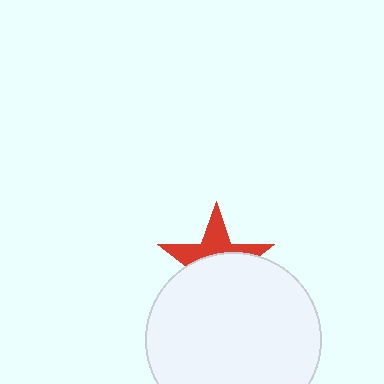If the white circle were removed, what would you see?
You would see the complete red star.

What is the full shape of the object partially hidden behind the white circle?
The partially hidden object is a red star.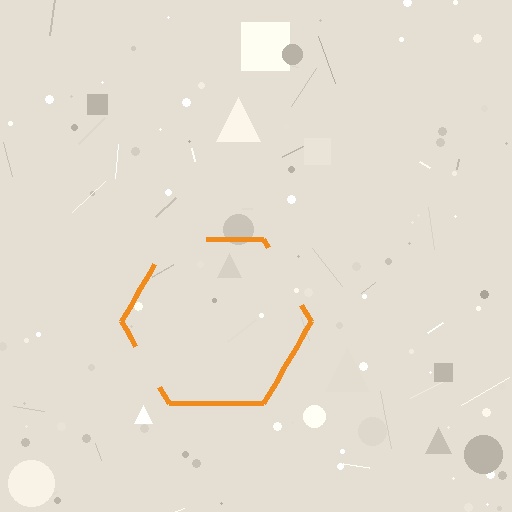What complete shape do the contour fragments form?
The contour fragments form a hexagon.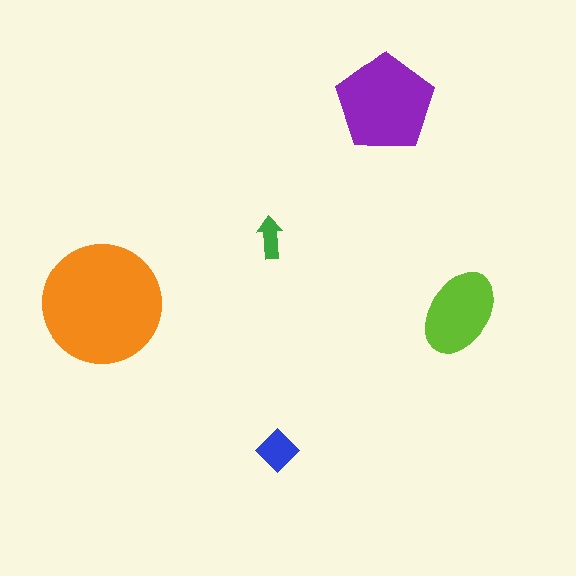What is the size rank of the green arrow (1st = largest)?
5th.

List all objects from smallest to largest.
The green arrow, the blue diamond, the lime ellipse, the purple pentagon, the orange circle.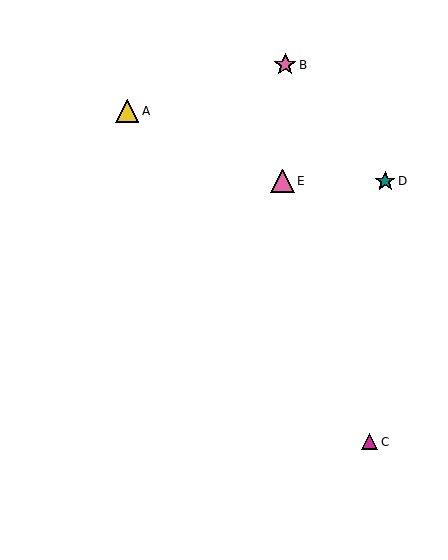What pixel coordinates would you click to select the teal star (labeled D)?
Click at (385, 181) to select the teal star D.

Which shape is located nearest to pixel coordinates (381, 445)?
The magenta triangle (labeled C) at (369, 442) is nearest to that location.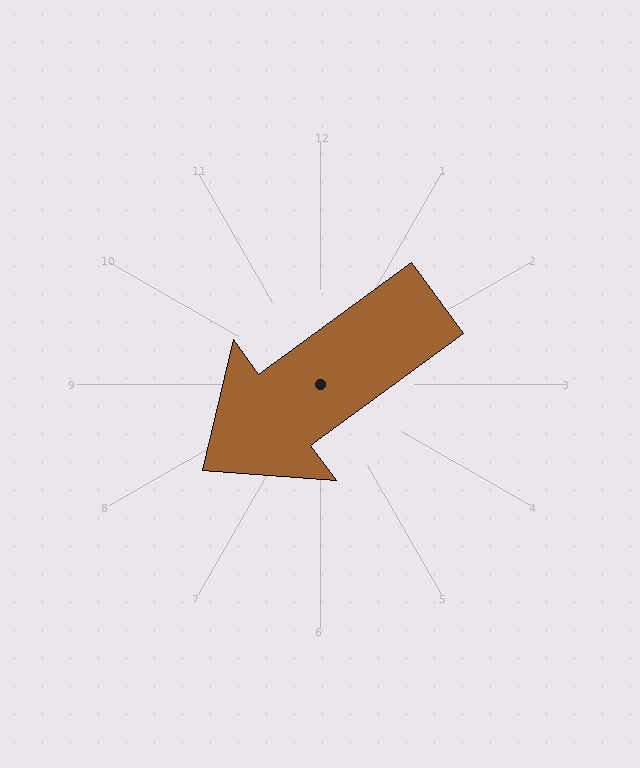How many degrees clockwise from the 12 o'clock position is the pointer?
Approximately 234 degrees.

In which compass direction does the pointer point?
Southwest.